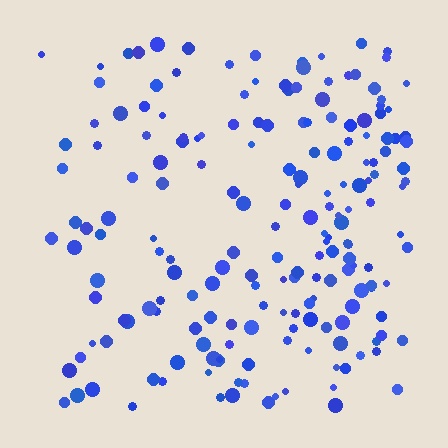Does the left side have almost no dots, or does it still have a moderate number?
Still a moderate number, just noticeably fewer than the right.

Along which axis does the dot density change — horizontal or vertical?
Horizontal.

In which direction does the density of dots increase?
From left to right, with the right side densest.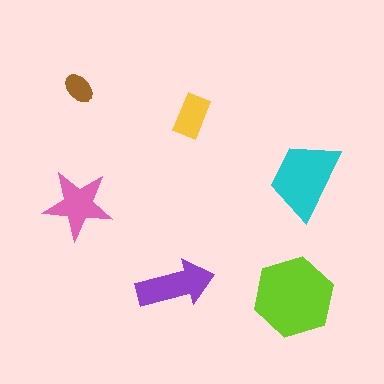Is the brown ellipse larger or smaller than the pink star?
Smaller.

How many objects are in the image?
There are 6 objects in the image.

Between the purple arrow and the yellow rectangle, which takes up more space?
The purple arrow.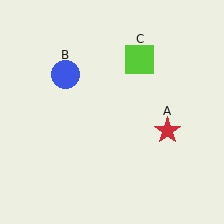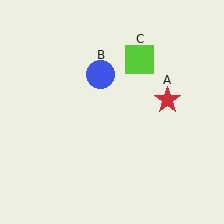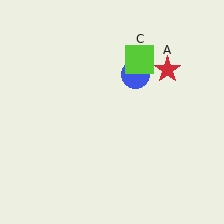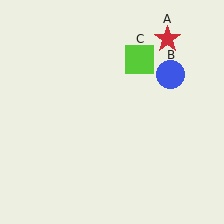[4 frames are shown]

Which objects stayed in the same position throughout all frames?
Lime square (object C) remained stationary.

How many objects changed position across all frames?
2 objects changed position: red star (object A), blue circle (object B).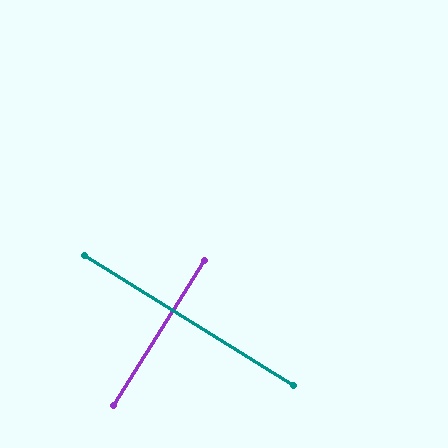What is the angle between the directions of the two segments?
Approximately 89 degrees.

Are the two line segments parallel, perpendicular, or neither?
Perpendicular — they meet at approximately 89°.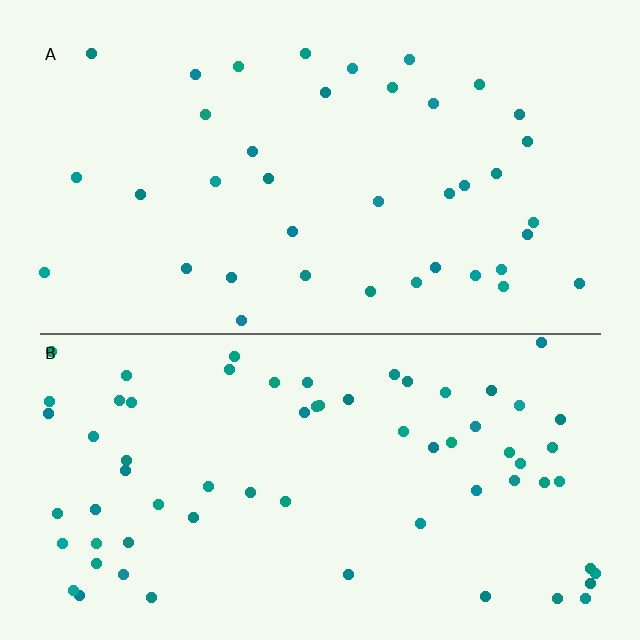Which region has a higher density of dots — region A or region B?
B (the bottom).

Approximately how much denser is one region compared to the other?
Approximately 1.7× — region B over region A.